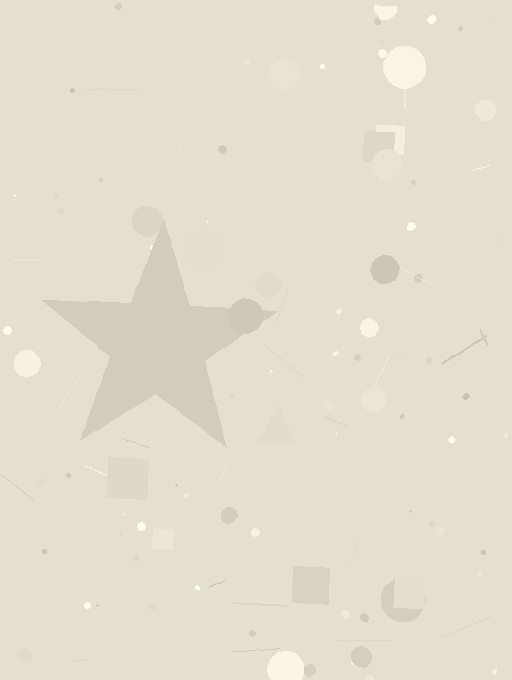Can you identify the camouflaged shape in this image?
The camouflaged shape is a star.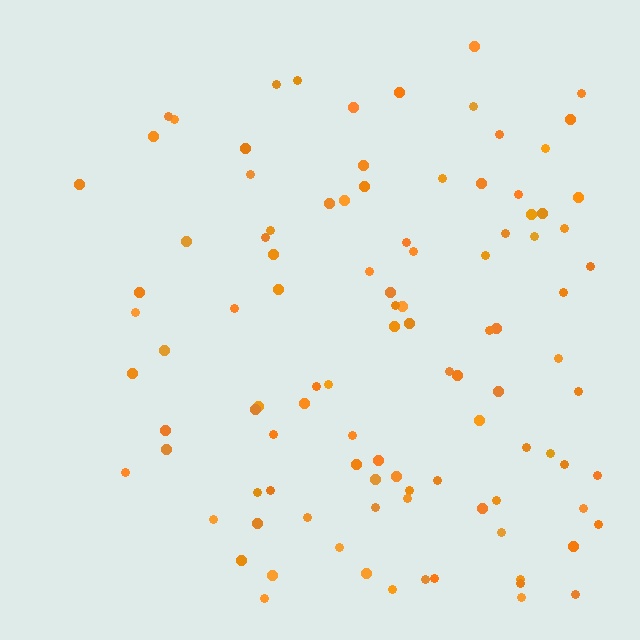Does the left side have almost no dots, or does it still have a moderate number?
Still a moderate number, just noticeably fewer than the right.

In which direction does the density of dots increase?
From left to right, with the right side densest.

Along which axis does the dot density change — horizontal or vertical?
Horizontal.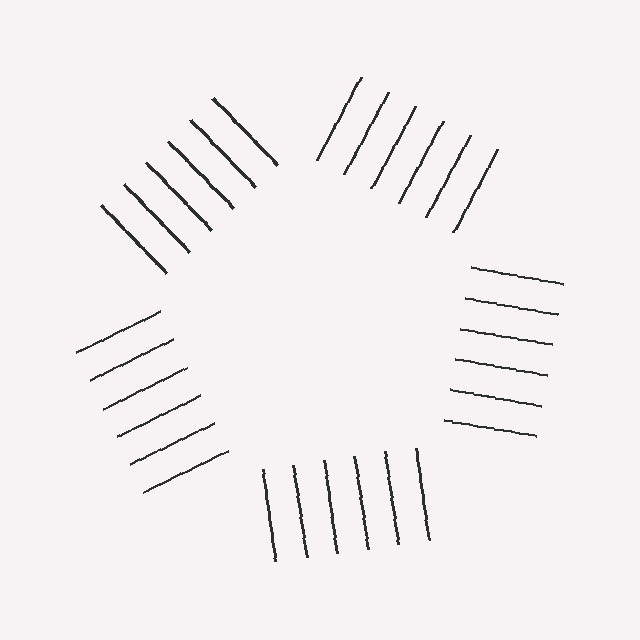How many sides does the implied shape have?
5 sides — the line-ends trace a pentagon.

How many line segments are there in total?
30 — 6 along each of the 5 edges.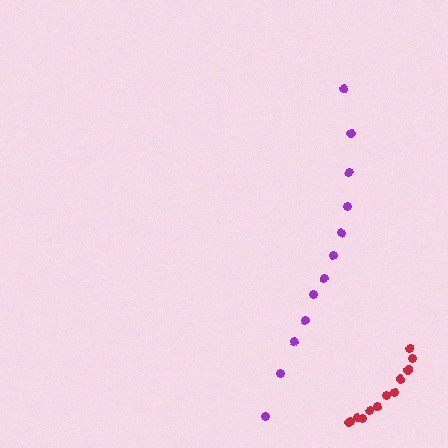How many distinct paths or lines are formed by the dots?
There are 2 distinct paths.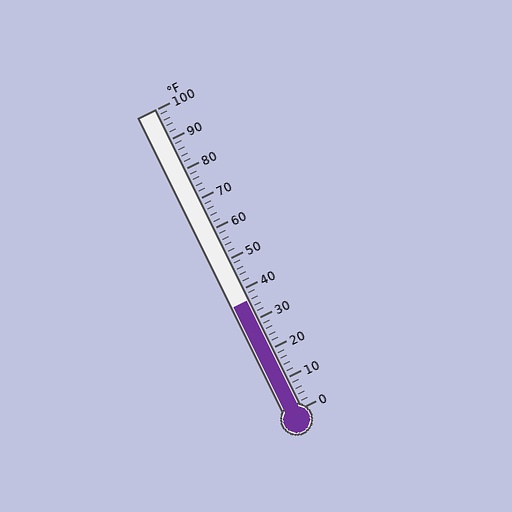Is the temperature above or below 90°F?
The temperature is below 90°F.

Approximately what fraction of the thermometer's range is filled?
The thermometer is filled to approximately 35% of its range.